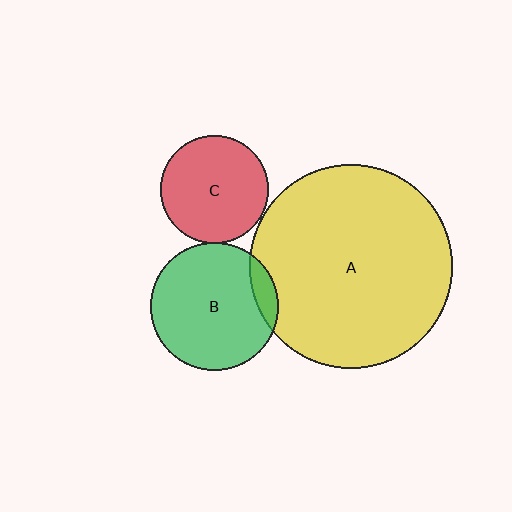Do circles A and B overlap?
Yes.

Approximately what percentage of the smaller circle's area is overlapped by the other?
Approximately 10%.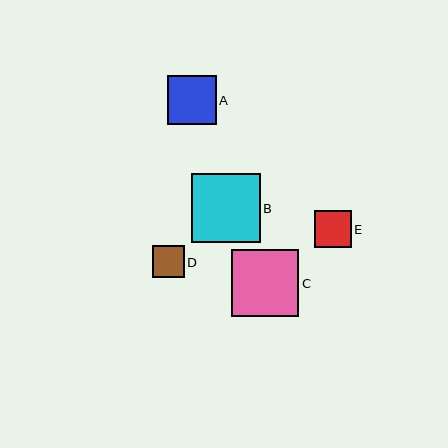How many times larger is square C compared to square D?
Square C is approximately 2.1 times the size of square D.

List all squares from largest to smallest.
From largest to smallest: B, C, A, E, D.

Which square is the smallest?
Square D is the smallest with a size of approximately 32 pixels.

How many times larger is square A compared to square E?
Square A is approximately 1.3 times the size of square E.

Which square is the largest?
Square B is the largest with a size of approximately 69 pixels.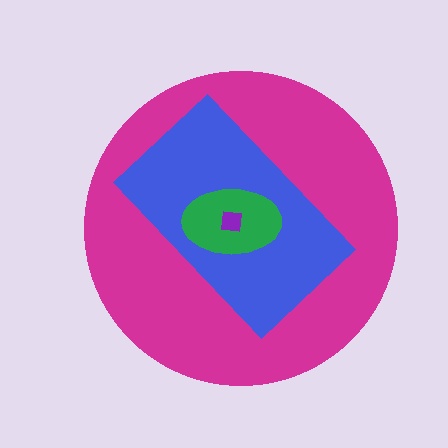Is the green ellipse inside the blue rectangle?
Yes.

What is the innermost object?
The purple square.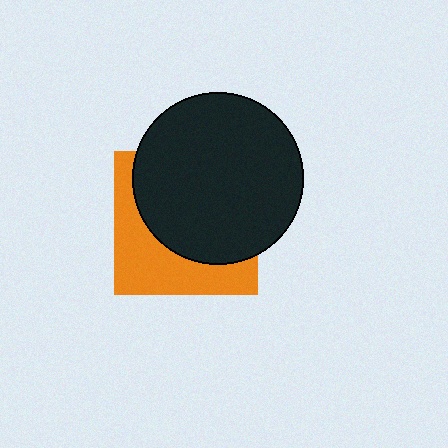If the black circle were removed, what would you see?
You would see the complete orange square.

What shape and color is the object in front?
The object in front is a black circle.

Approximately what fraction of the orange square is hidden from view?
Roughly 60% of the orange square is hidden behind the black circle.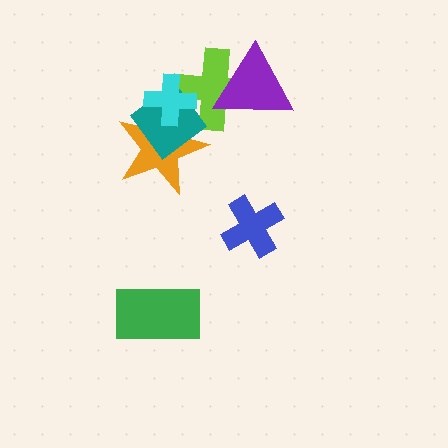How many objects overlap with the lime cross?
4 objects overlap with the lime cross.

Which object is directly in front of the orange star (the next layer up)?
The teal diamond is directly in front of the orange star.